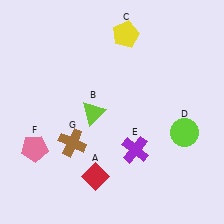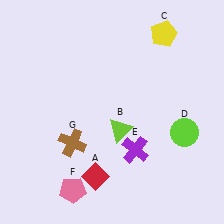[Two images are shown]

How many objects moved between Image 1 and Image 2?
3 objects moved between the two images.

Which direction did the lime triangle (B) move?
The lime triangle (B) moved right.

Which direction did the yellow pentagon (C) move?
The yellow pentagon (C) moved right.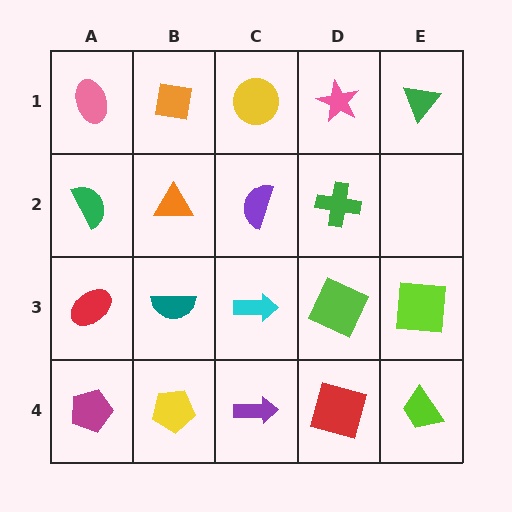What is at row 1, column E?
A green triangle.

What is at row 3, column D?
A lime square.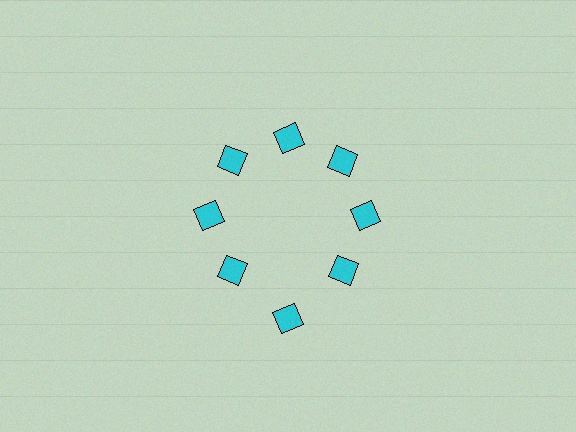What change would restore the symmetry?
The symmetry would be restored by moving it inward, back onto the ring so that all 8 diamonds sit at equal angles and equal distance from the center.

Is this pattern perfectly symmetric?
No. The 8 cyan diamonds are arranged in a ring, but one element near the 6 o'clock position is pushed outward from the center, breaking the 8-fold rotational symmetry.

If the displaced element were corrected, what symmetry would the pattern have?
It would have 8-fold rotational symmetry — the pattern would map onto itself every 45 degrees.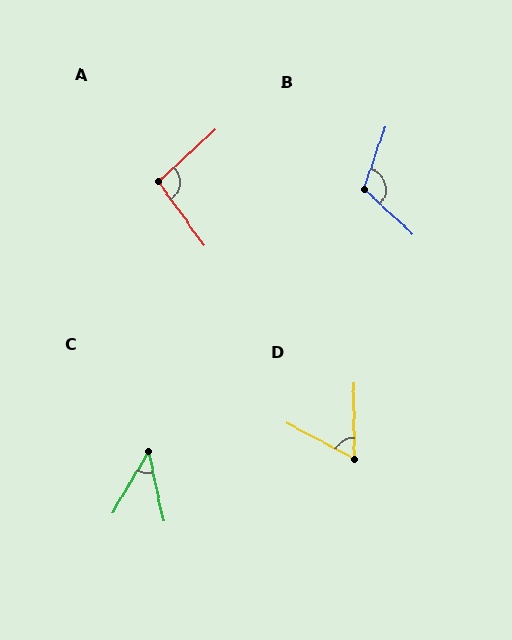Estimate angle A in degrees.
Approximately 97 degrees.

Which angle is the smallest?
C, at approximately 43 degrees.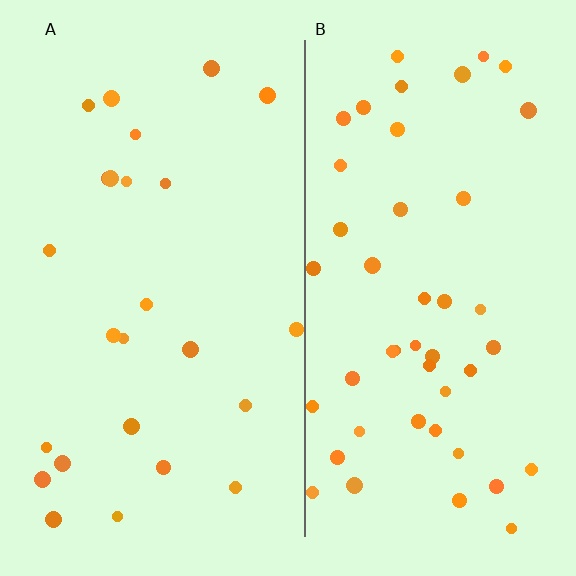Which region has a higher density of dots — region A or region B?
B (the right).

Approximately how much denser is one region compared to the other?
Approximately 1.9× — region B over region A.